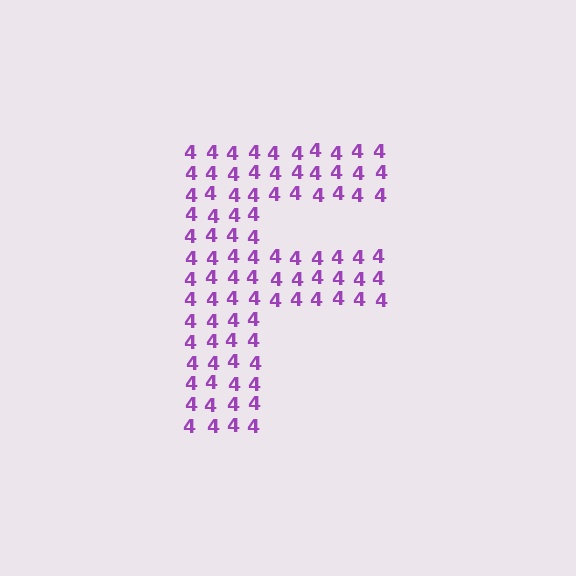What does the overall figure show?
The overall figure shows the letter F.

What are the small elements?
The small elements are digit 4's.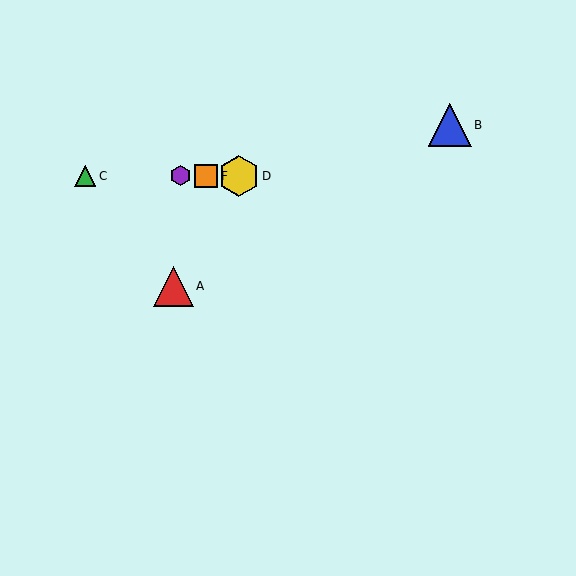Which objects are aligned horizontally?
Objects C, D, E, F are aligned horizontally.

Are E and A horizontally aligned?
No, E is at y≈176 and A is at y≈286.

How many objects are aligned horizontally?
4 objects (C, D, E, F) are aligned horizontally.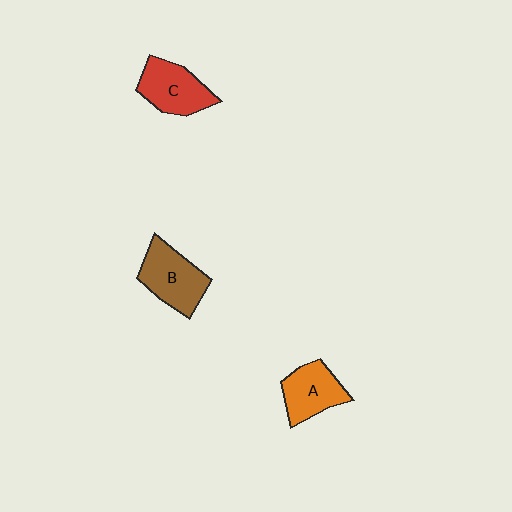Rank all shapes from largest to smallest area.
From largest to smallest: B (brown), C (red), A (orange).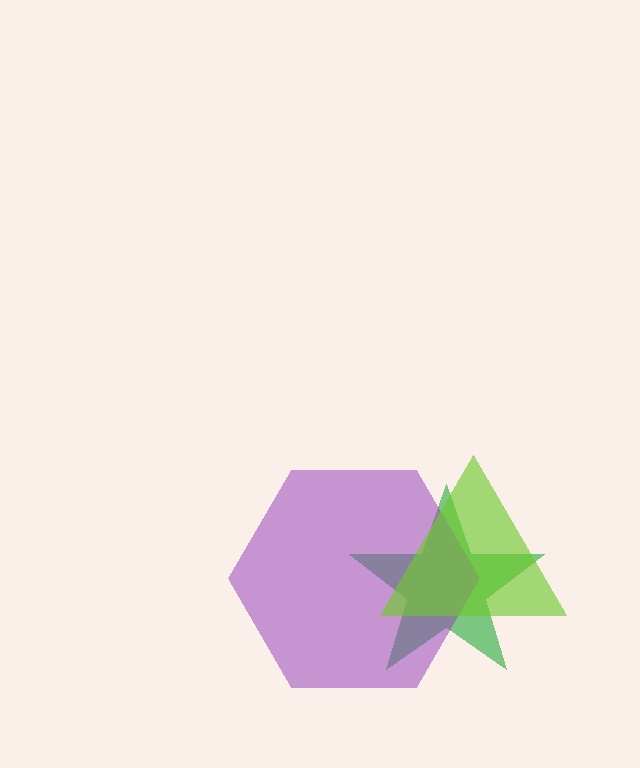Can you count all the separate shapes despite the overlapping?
Yes, there are 3 separate shapes.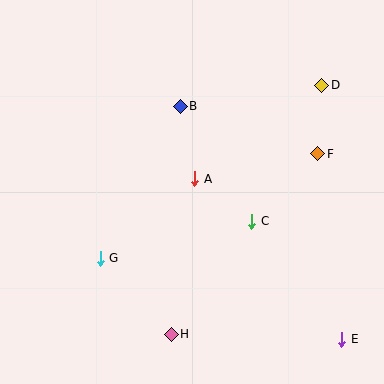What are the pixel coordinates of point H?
Point H is at (171, 334).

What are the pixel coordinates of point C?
Point C is at (252, 221).